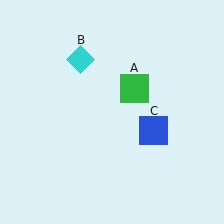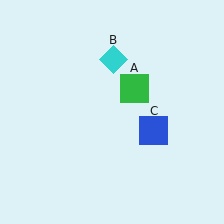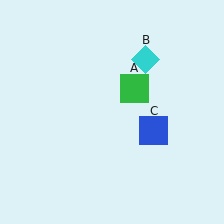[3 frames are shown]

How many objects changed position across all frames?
1 object changed position: cyan diamond (object B).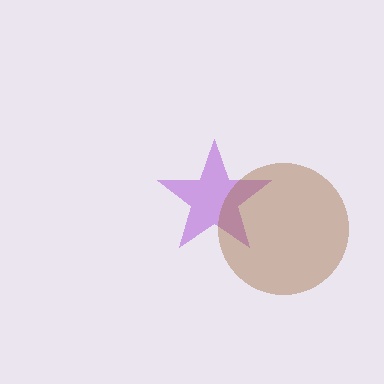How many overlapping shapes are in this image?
There are 2 overlapping shapes in the image.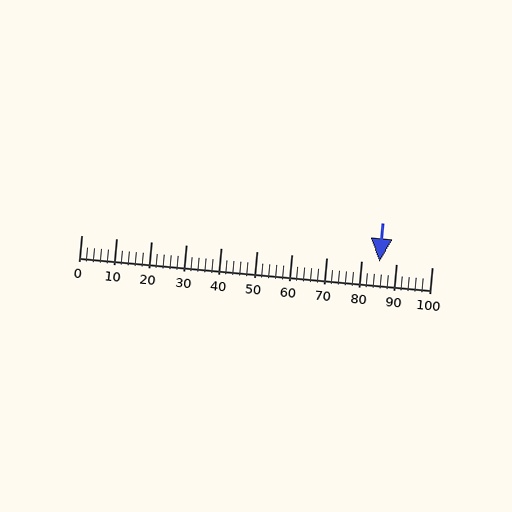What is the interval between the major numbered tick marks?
The major tick marks are spaced 10 units apart.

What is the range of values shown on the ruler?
The ruler shows values from 0 to 100.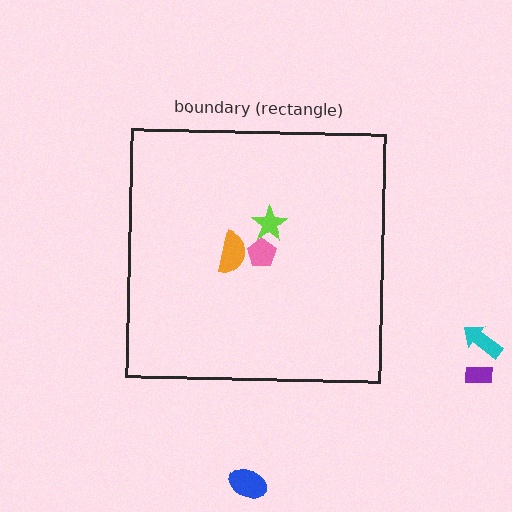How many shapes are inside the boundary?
3 inside, 3 outside.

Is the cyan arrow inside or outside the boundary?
Outside.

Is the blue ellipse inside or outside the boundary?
Outside.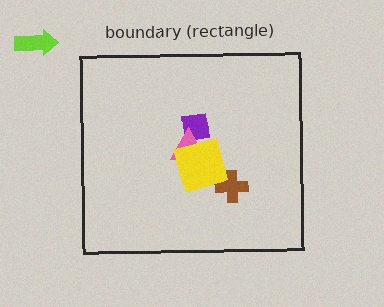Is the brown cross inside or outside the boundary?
Inside.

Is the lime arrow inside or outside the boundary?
Outside.